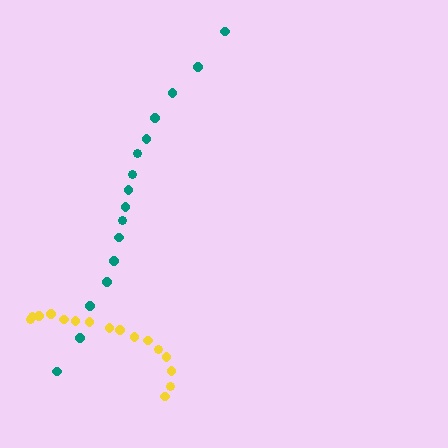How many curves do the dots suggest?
There are 2 distinct paths.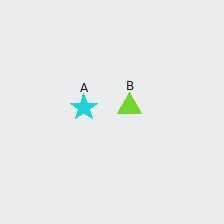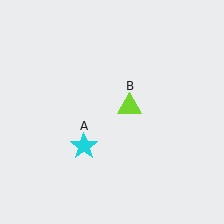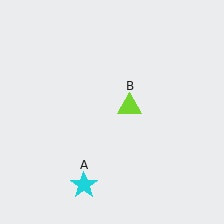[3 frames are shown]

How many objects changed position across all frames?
1 object changed position: cyan star (object A).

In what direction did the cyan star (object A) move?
The cyan star (object A) moved down.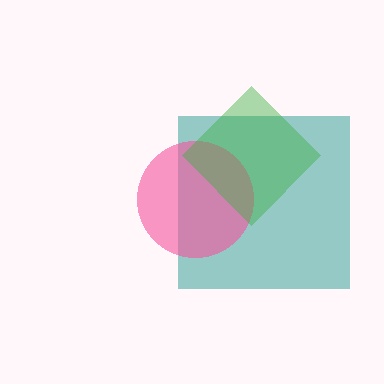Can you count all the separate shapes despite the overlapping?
Yes, there are 3 separate shapes.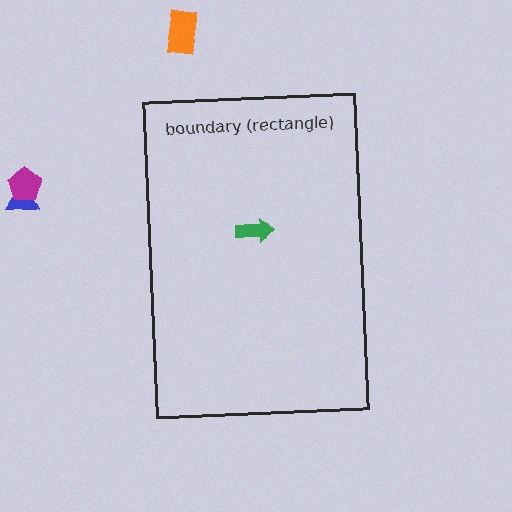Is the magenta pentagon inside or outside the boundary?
Outside.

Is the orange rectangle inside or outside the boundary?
Outside.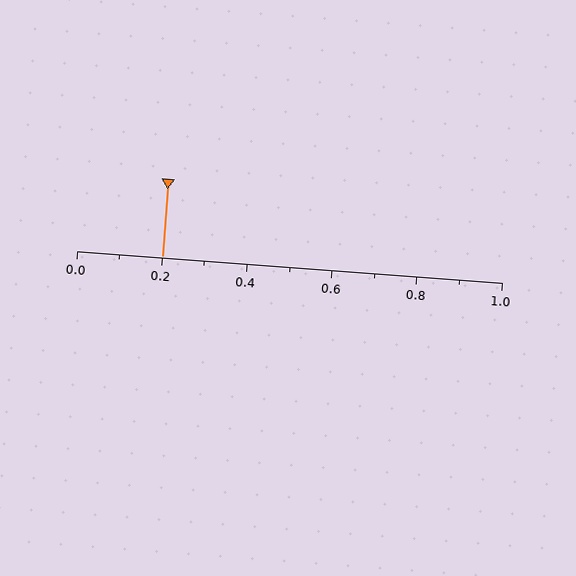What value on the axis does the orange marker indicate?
The marker indicates approximately 0.2.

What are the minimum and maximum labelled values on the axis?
The axis runs from 0.0 to 1.0.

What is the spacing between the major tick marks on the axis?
The major ticks are spaced 0.2 apart.